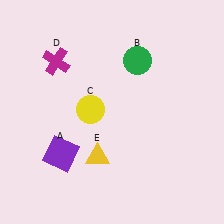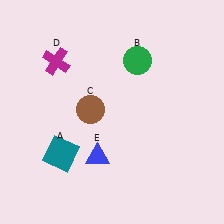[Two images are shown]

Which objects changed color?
A changed from purple to teal. C changed from yellow to brown. E changed from yellow to blue.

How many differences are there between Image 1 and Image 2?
There are 3 differences between the two images.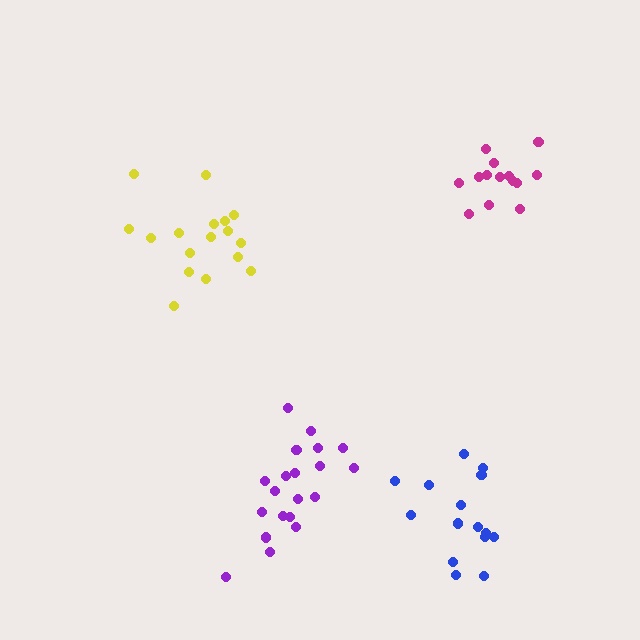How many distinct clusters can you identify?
There are 4 distinct clusters.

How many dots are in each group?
Group 1: 20 dots, Group 2: 17 dots, Group 3: 14 dots, Group 4: 16 dots (67 total).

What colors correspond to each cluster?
The clusters are colored: purple, yellow, magenta, blue.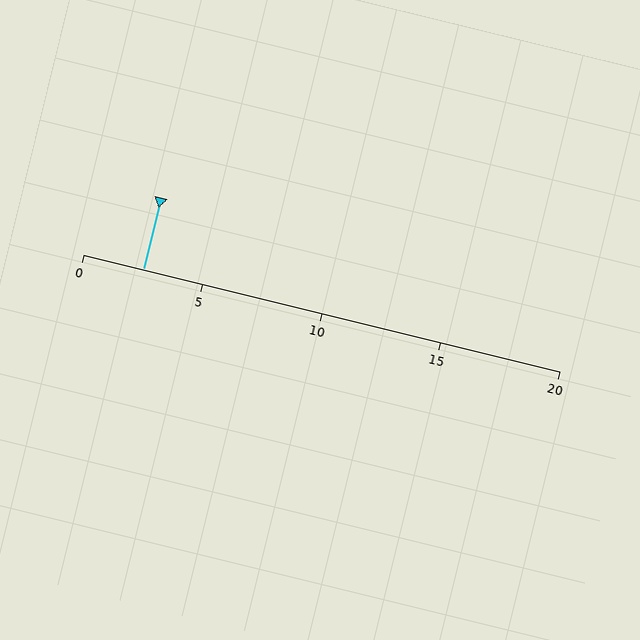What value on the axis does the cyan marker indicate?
The marker indicates approximately 2.5.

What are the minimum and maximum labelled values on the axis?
The axis runs from 0 to 20.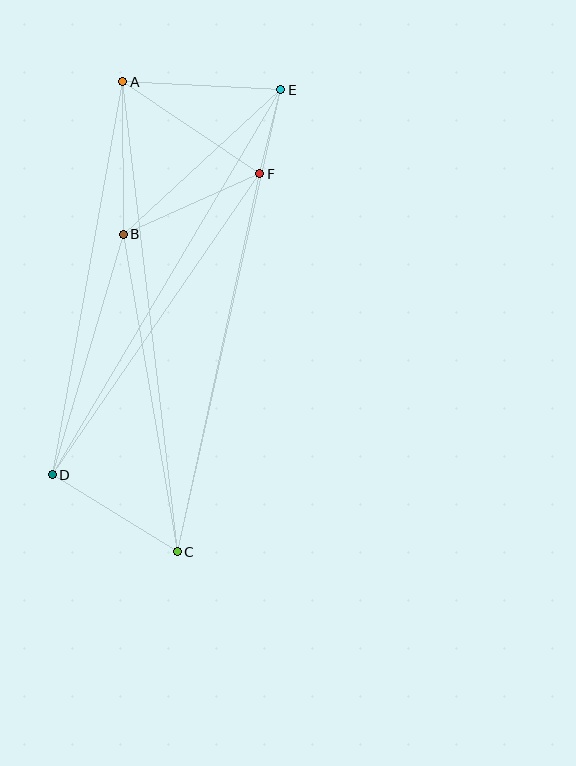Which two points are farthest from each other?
Points C and E are farthest from each other.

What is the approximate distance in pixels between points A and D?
The distance between A and D is approximately 400 pixels.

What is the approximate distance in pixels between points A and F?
The distance between A and F is approximately 165 pixels.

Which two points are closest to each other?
Points E and F are closest to each other.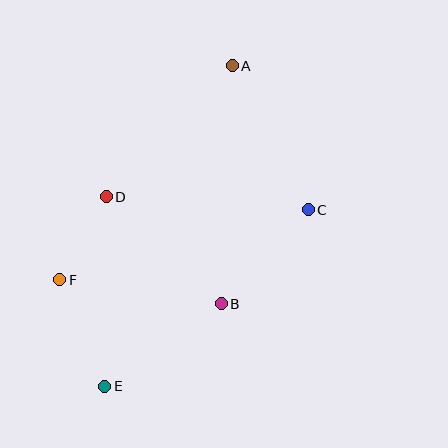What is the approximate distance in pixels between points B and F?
The distance between B and F is approximately 163 pixels.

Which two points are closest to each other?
Points D and F are closest to each other.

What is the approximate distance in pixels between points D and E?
The distance between D and E is approximately 190 pixels.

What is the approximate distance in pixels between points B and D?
The distance between B and D is approximately 157 pixels.